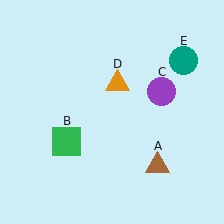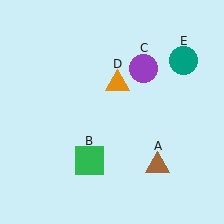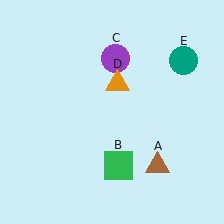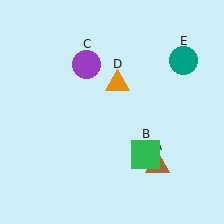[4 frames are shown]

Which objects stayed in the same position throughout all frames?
Brown triangle (object A) and orange triangle (object D) and teal circle (object E) remained stationary.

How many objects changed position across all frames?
2 objects changed position: green square (object B), purple circle (object C).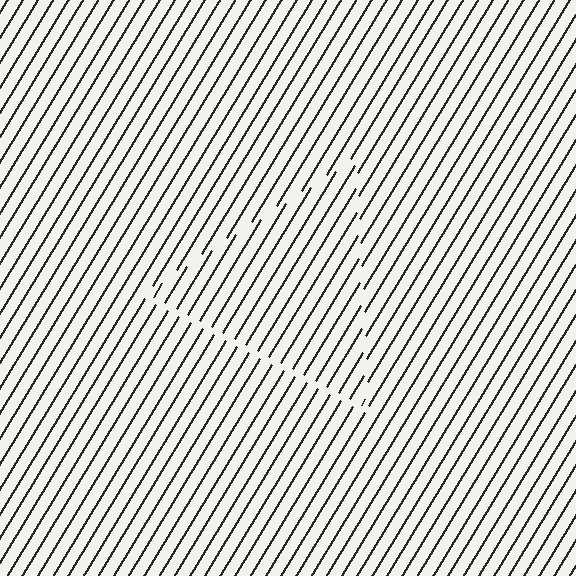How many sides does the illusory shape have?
3 sides — the line-ends trace a triangle.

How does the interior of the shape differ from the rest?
The interior of the shape contains the same grating, shifted by half a period — the contour is defined by the phase discontinuity where line-ends from the inner and outer gratings abut.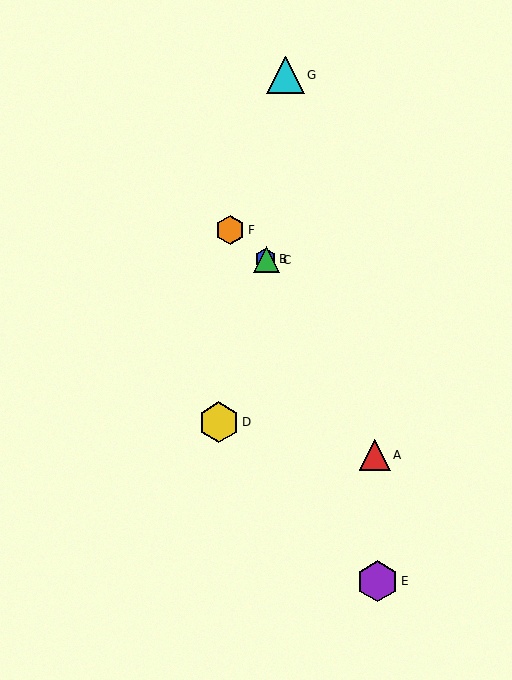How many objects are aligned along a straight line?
3 objects (B, C, F) are aligned along a straight line.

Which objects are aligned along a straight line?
Objects B, C, F are aligned along a straight line.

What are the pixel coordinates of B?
Object B is at (266, 259).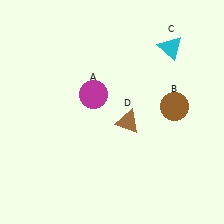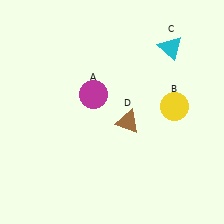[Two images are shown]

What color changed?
The circle (B) changed from brown in Image 1 to yellow in Image 2.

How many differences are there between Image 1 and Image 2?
There is 1 difference between the two images.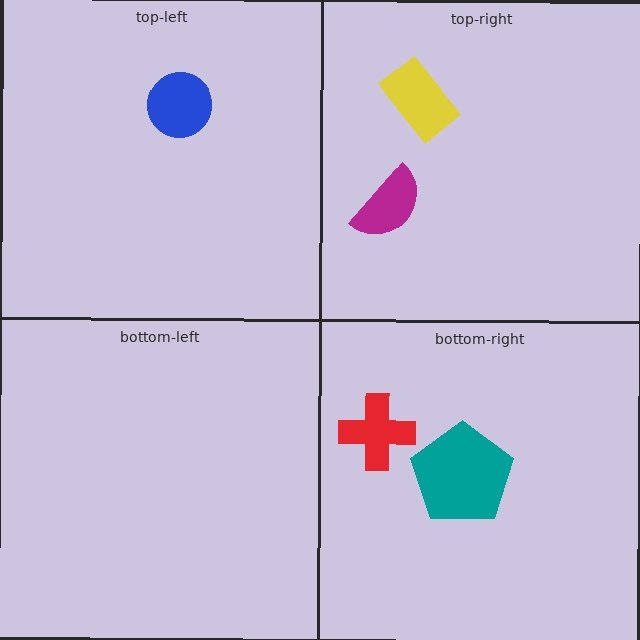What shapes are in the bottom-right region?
The teal pentagon, the red cross.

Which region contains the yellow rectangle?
The top-right region.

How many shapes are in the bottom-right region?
2.